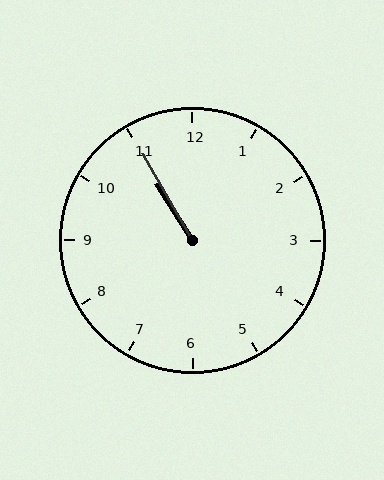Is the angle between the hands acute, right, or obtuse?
It is acute.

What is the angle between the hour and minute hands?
Approximately 2 degrees.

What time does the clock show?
10:55.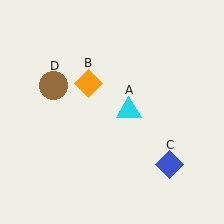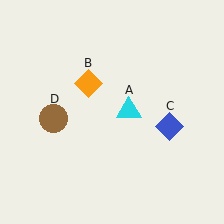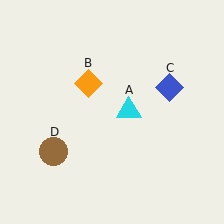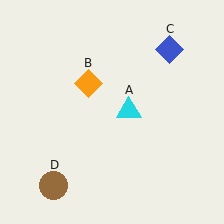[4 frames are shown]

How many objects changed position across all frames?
2 objects changed position: blue diamond (object C), brown circle (object D).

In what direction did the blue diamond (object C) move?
The blue diamond (object C) moved up.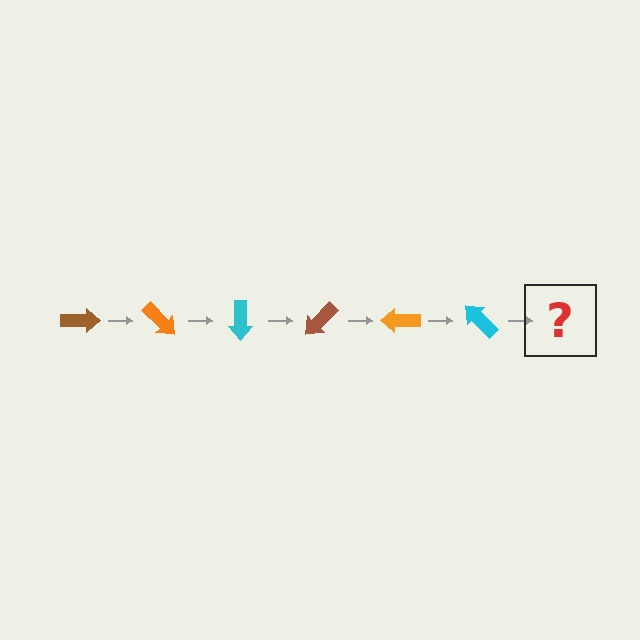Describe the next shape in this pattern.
It should be a brown arrow, rotated 270 degrees from the start.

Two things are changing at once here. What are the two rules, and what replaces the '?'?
The two rules are that it rotates 45 degrees each step and the color cycles through brown, orange, and cyan. The '?' should be a brown arrow, rotated 270 degrees from the start.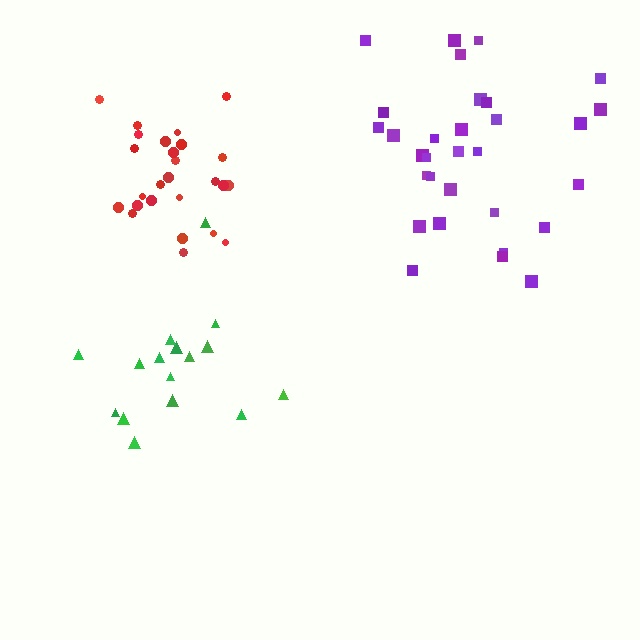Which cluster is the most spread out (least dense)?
Purple.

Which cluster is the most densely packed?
Red.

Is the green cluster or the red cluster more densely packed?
Red.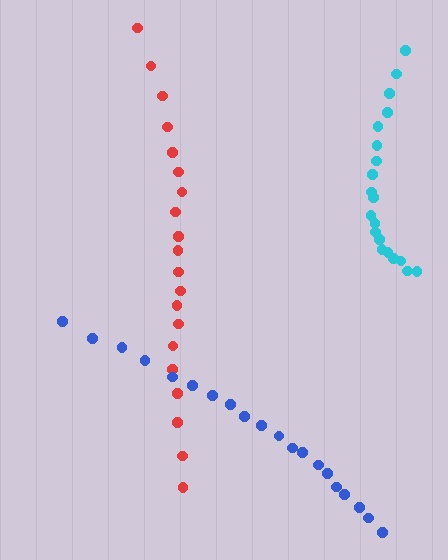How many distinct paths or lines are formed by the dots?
There are 3 distinct paths.